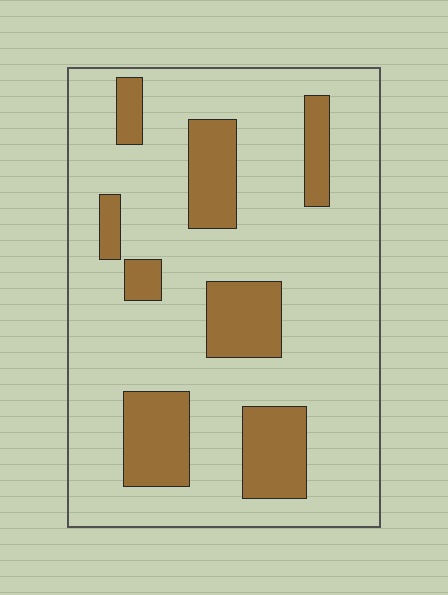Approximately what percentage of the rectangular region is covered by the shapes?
Approximately 20%.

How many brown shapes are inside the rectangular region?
8.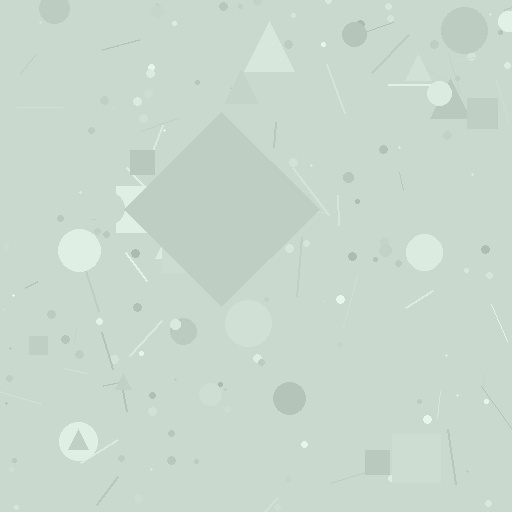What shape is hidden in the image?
A diamond is hidden in the image.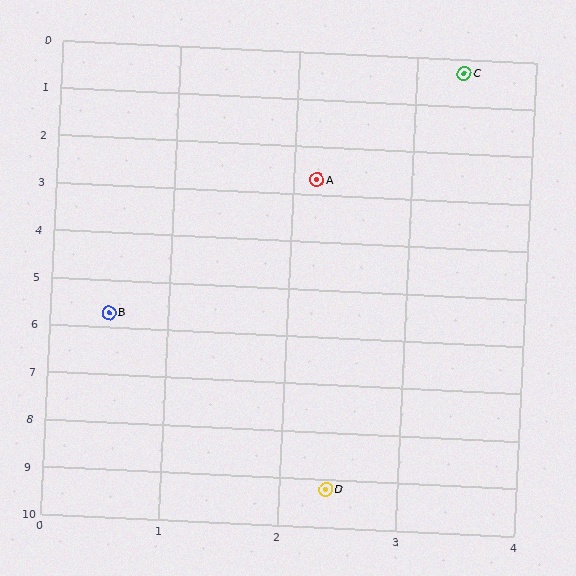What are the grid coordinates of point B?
Point B is at approximately (0.5, 5.7).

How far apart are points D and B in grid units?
Points D and B are about 4.0 grid units apart.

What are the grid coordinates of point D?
Point D is at approximately (2.4, 9.2).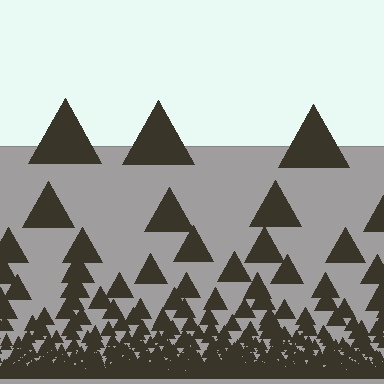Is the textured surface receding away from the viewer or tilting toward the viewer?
The surface appears to tilt toward the viewer. Texture elements get larger and sparser toward the top.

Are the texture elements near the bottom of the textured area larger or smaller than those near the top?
Smaller. The gradient is inverted — elements near the bottom are smaller and denser.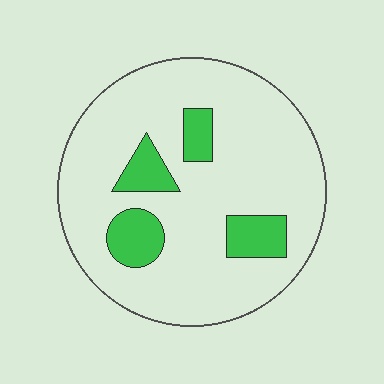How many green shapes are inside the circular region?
4.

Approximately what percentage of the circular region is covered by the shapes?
Approximately 15%.